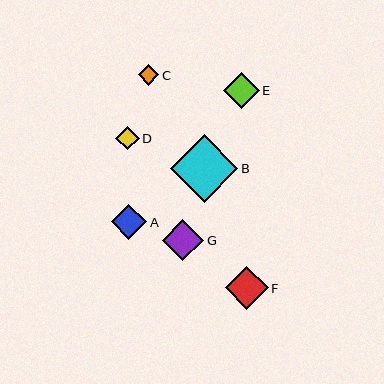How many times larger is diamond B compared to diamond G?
Diamond B is approximately 1.6 times the size of diamond G.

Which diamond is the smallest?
Diamond C is the smallest with a size of approximately 21 pixels.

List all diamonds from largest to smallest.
From largest to smallest: B, F, G, E, A, D, C.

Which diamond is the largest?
Diamond B is the largest with a size of approximately 67 pixels.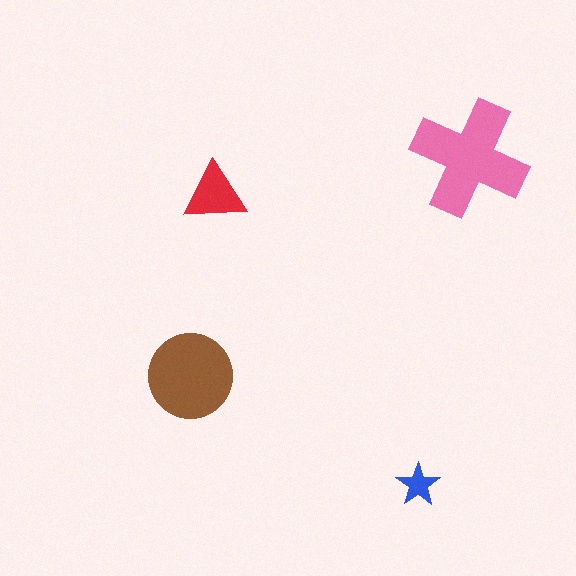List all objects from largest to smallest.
The pink cross, the brown circle, the red triangle, the blue star.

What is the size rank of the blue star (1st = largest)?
4th.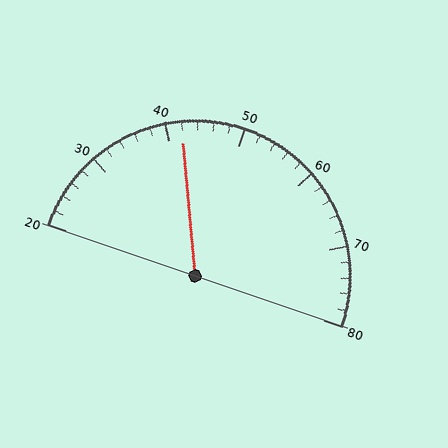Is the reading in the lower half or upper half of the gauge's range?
The reading is in the lower half of the range (20 to 80).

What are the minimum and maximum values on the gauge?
The gauge ranges from 20 to 80.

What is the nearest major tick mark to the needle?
The nearest major tick mark is 40.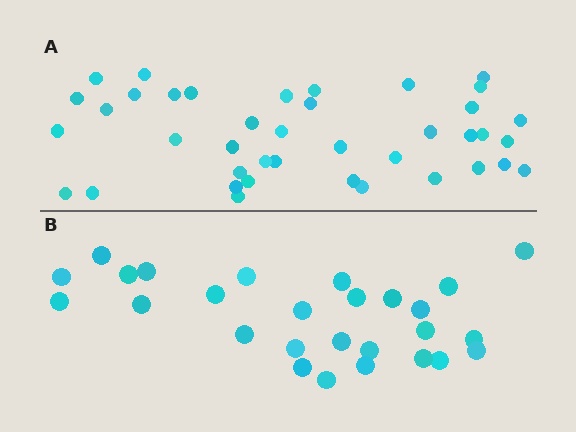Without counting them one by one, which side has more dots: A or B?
Region A (the top region) has more dots.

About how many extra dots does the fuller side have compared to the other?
Region A has approximately 15 more dots than region B.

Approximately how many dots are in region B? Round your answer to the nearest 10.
About 30 dots. (The exact count is 27, which rounds to 30.)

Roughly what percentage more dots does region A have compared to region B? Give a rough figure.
About 50% more.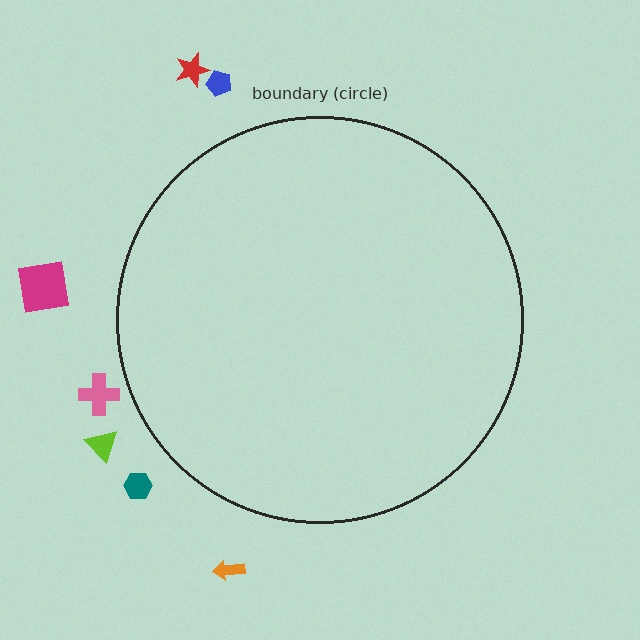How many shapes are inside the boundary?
0 inside, 7 outside.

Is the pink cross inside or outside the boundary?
Outside.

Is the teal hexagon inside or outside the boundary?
Outside.